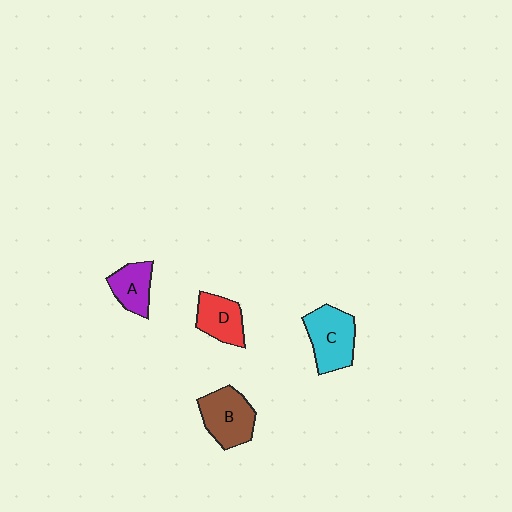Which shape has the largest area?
Shape C (cyan).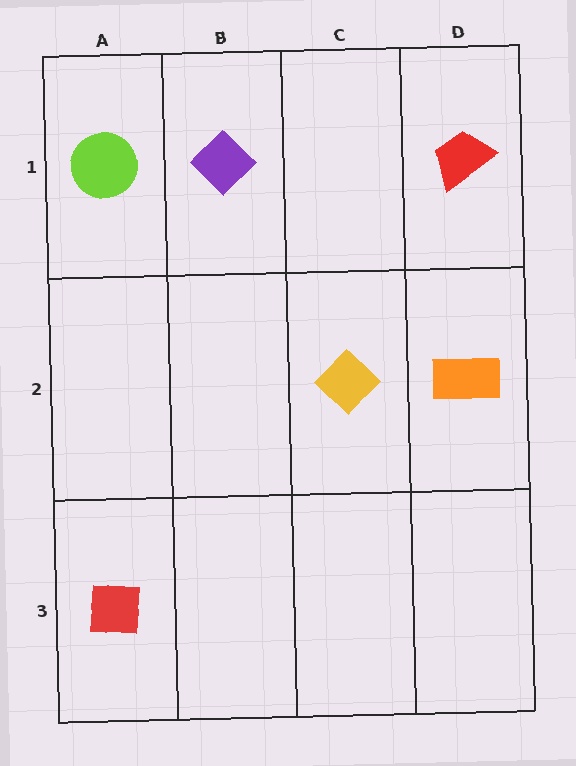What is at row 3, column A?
A red square.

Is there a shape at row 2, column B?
No, that cell is empty.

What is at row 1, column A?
A lime circle.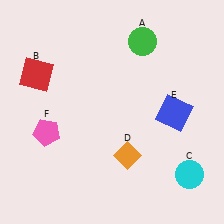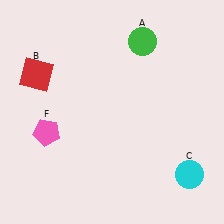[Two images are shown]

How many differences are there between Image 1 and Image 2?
There are 2 differences between the two images.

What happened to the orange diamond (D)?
The orange diamond (D) was removed in Image 2. It was in the bottom-right area of Image 1.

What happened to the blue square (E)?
The blue square (E) was removed in Image 2. It was in the bottom-right area of Image 1.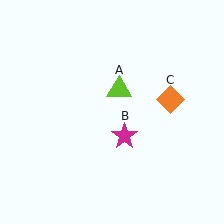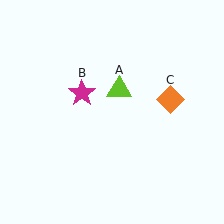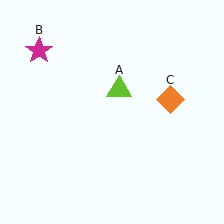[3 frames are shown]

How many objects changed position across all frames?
1 object changed position: magenta star (object B).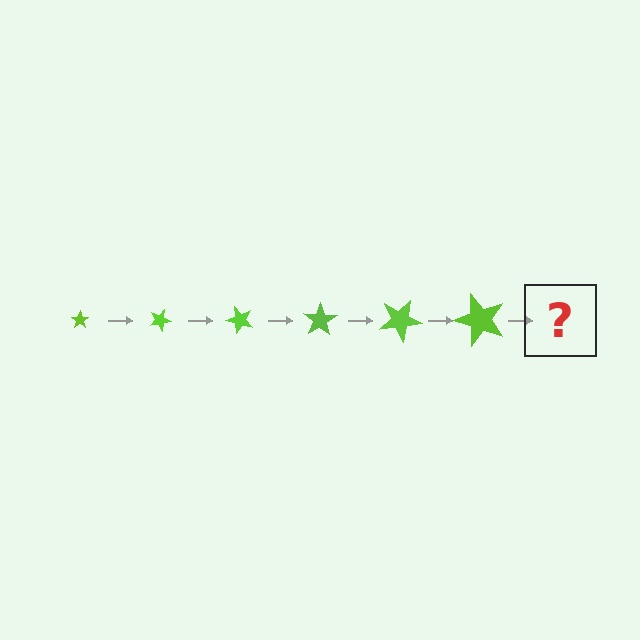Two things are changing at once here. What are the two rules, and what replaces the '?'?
The two rules are that the star grows larger each step and it rotates 25 degrees each step. The '?' should be a star, larger than the previous one and rotated 150 degrees from the start.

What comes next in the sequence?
The next element should be a star, larger than the previous one and rotated 150 degrees from the start.